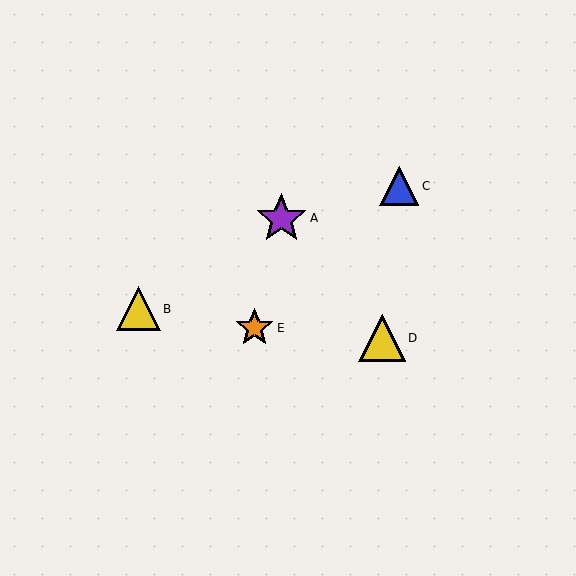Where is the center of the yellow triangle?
The center of the yellow triangle is at (382, 338).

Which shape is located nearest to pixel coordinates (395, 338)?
The yellow triangle (labeled D) at (382, 338) is nearest to that location.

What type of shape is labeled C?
Shape C is a blue triangle.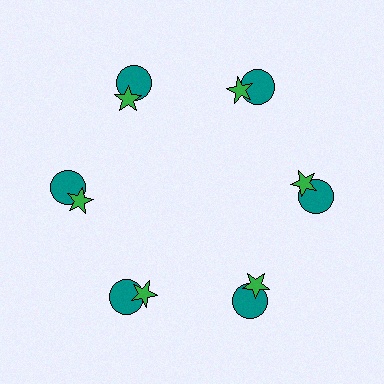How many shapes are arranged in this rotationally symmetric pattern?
There are 12 shapes, arranged in 6 groups of 2.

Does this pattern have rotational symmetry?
Yes, this pattern has 6-fold rotational symmetry. It looks the same after rotating 60 degrees around the center.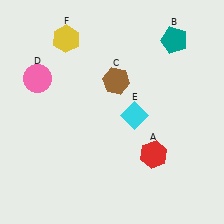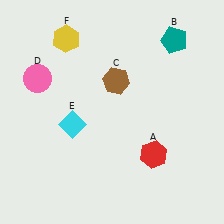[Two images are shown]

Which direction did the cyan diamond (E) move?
The cyan diamond (E) moved left.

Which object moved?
The cyan diamond (E) moved left.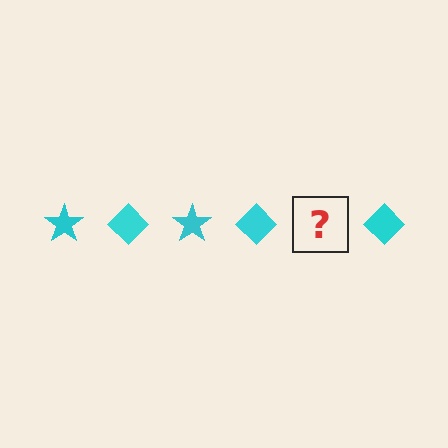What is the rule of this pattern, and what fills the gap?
The rule is that the pattern cycles through star, diamond shapes in cyan. The gap should be filled with a cyan star.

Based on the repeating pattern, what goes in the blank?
The blank should be a cyan star.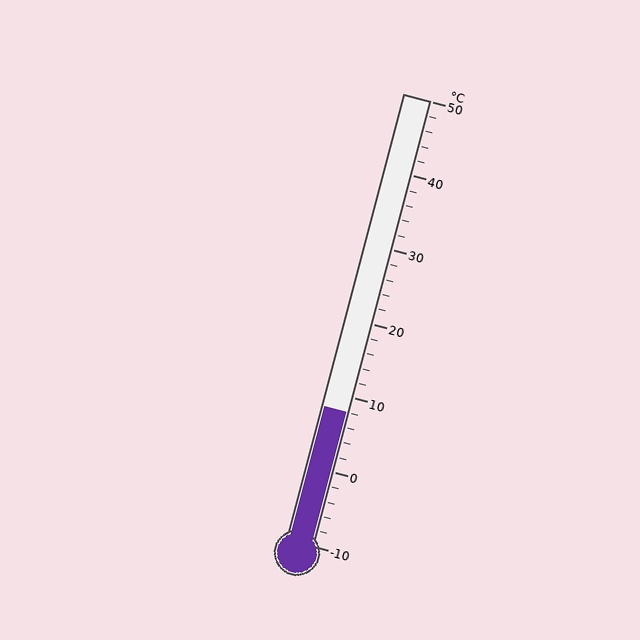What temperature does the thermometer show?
The thermometer shows approximately 8°C.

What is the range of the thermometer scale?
The thermometer scale ranges from -10°C to 50°C.